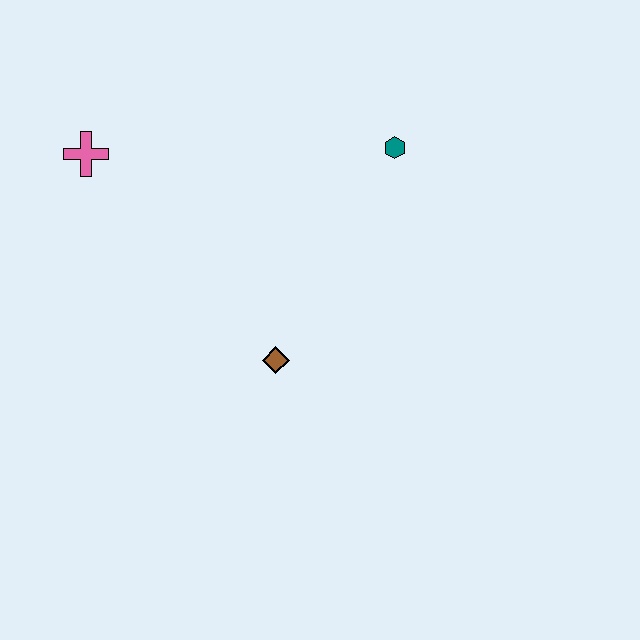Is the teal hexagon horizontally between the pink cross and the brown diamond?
No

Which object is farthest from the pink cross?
The teal hexagon is farthest from the pink cross.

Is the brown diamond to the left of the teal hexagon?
Yes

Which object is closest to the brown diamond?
The teal hexagon is closest to the brown diamond.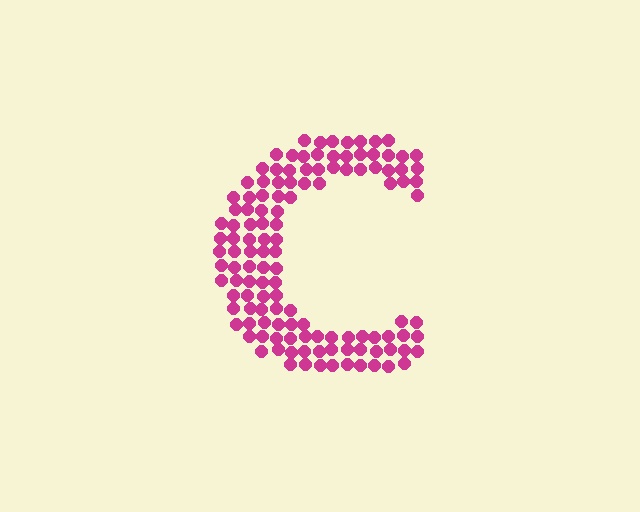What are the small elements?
The small elements are circles.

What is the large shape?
The large shape is the letter C.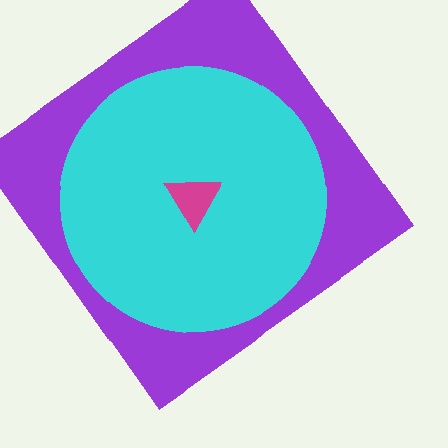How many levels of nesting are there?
3.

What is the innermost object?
The magenta triangle.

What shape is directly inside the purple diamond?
The cyan circle.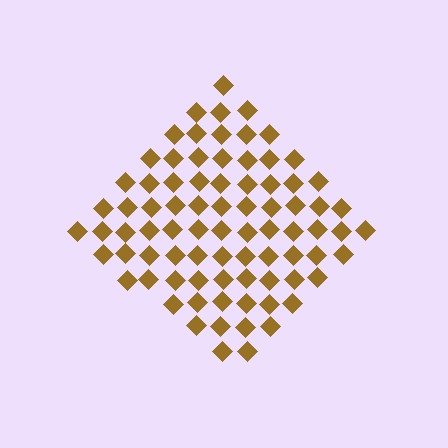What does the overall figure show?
The overall figure shows a diamond.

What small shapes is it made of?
It is made of small diamonds.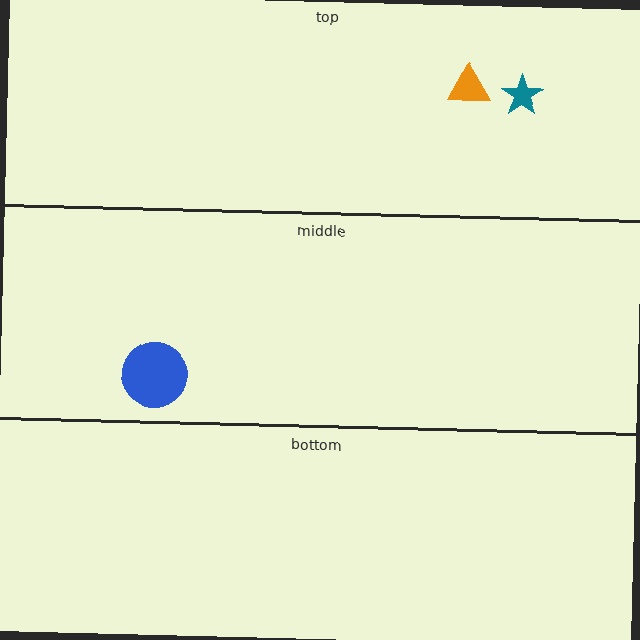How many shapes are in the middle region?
1.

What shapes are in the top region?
The teal star, the orange triangle.